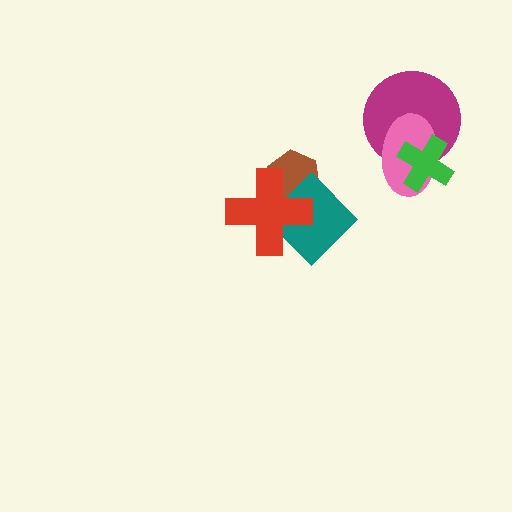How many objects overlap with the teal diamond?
2 objects overlap with the teal diamond.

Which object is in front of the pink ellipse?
The green cross is in front of the pink ellipse.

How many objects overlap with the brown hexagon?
2 objects overlap with the brown hexagon.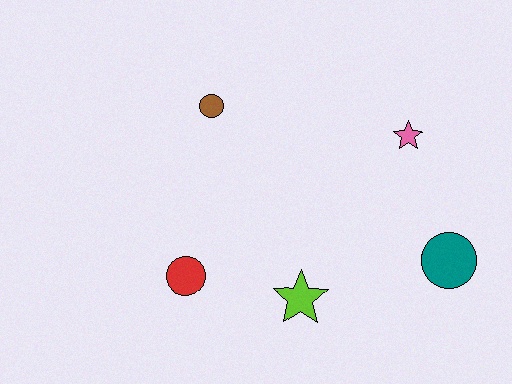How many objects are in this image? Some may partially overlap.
There are 5 objects.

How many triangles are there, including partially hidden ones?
There are no triangles.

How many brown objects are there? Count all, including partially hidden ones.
There is 1 brown object.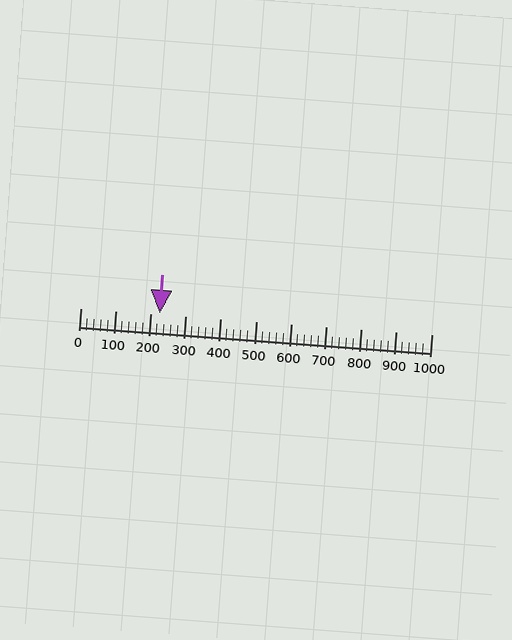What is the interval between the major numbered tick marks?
The major tick marks are spaced 100 units apart.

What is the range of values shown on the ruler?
The ruler shows values from 0 to 1000.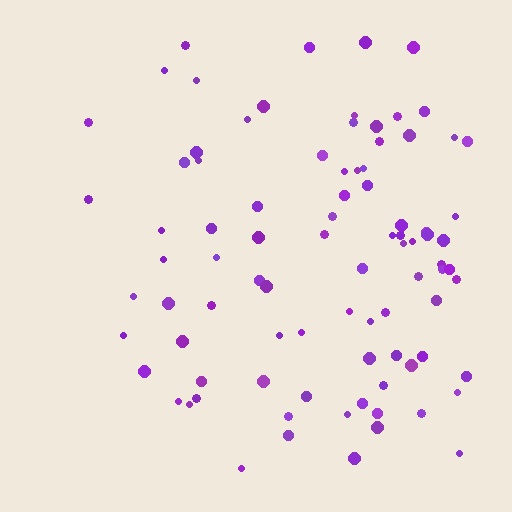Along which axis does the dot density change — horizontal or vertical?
Horizontal.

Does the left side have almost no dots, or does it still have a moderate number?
Still a moderate number, just noticeably fewer than the right.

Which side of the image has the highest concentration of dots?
The right.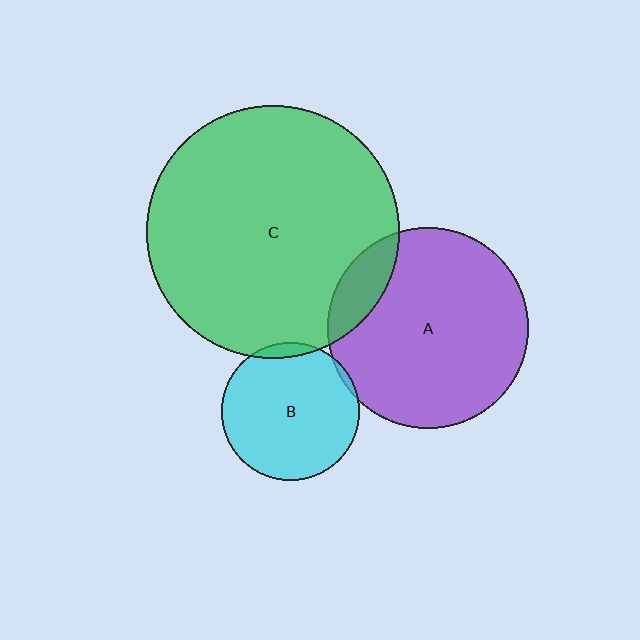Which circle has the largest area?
Circle C (green).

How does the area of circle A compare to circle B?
Approximately 2.1 times.